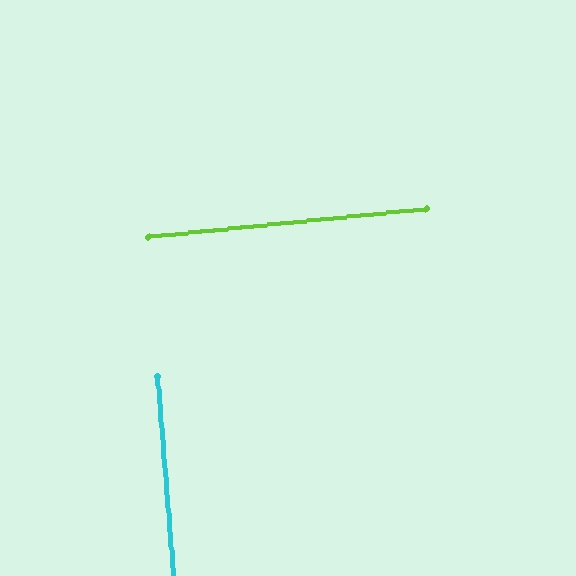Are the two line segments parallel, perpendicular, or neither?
Perpendicular — they meet at approximately 89°.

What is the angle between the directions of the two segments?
Approximately 89 degrees.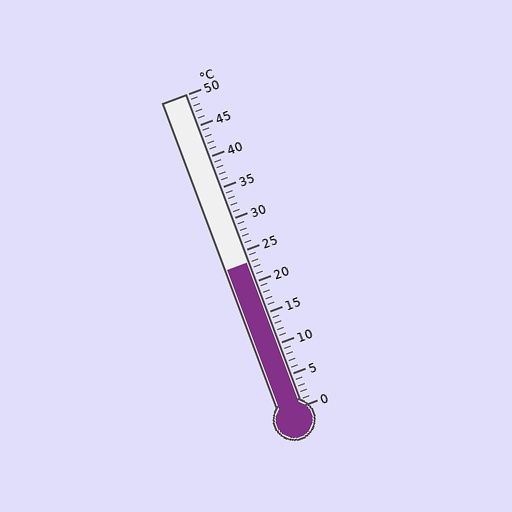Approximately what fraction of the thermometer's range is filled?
The thermometer is filled to approximately 45% of its range.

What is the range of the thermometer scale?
The thermometer scale ranges from 0°C to 50°C.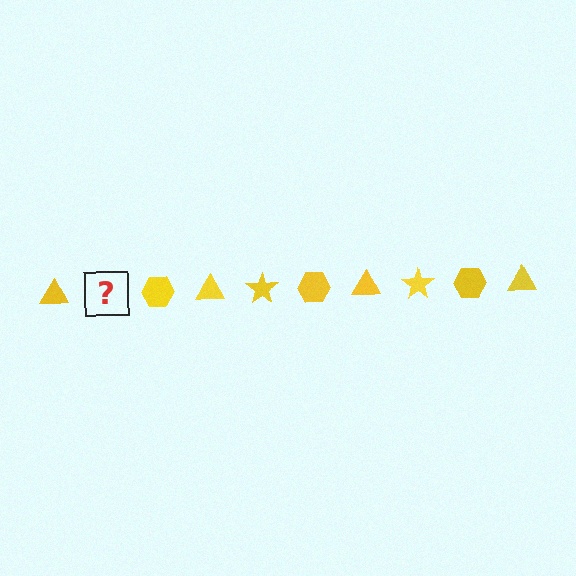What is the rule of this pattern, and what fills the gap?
The rule is that the pattern cycles through triangle, star, hexagon shapes in yellow. The gap should be filled with a yellow star.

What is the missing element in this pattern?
The missing element is a yellow star.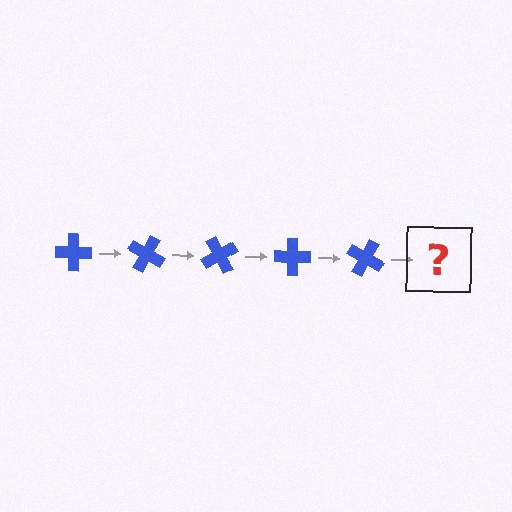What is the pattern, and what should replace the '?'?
The pattern is that the cross rotates 30 degrees each step. The '?' should be a blue cross rotated 150 degrees.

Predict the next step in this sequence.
The next step is a blue cross rotated 150 degrees.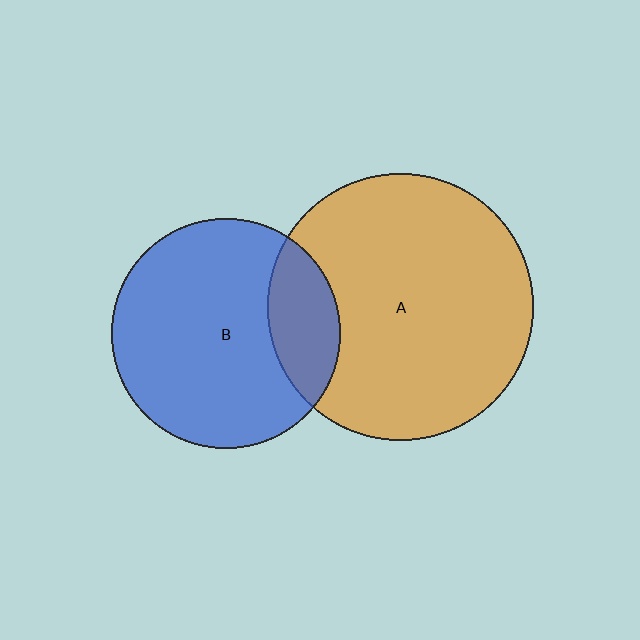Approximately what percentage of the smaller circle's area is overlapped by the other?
Approximately 20%.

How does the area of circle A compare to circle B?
Approximately 1.4 times.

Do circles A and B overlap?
Yes.